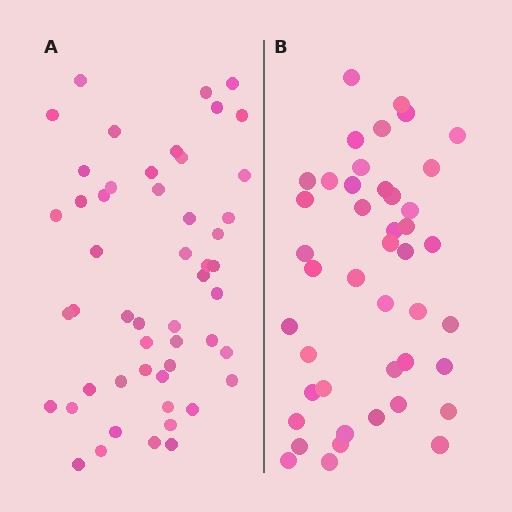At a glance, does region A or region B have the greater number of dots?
Region A (the left region) has more dots.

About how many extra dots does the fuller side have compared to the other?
Region A has roughly 8 or so more dots than region B.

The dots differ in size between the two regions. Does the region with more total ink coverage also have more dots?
No. Region B has more total ink coverage because its dots are larger, but region A actually contains more individual dots. Total area can be misleading — the number of items is what matters here.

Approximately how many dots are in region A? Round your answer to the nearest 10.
About 50 dots. (The exact count is 51, which rounds to 50.)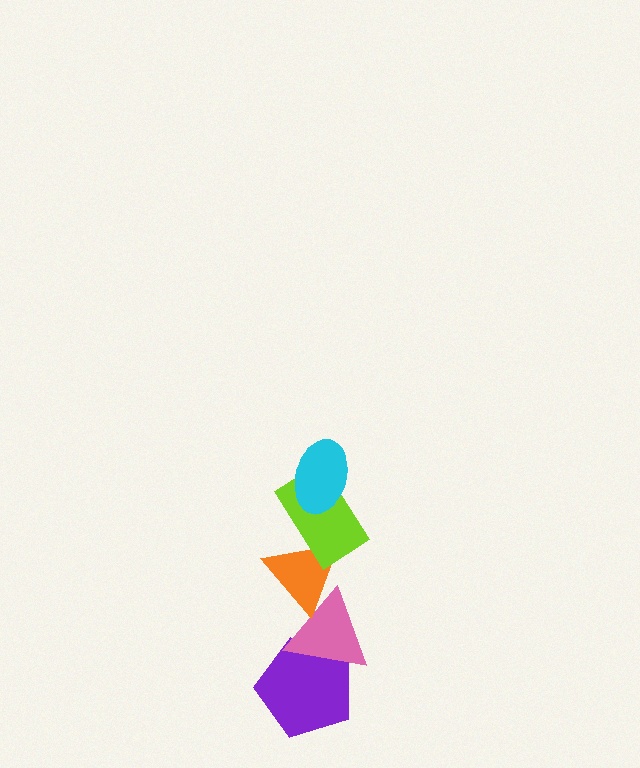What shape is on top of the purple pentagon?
The pink triangle is on top of the purple pentagon.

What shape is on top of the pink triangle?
The orange triangle is on top of the pink triangle.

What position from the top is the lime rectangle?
The lime rectangle is 2nd from the top.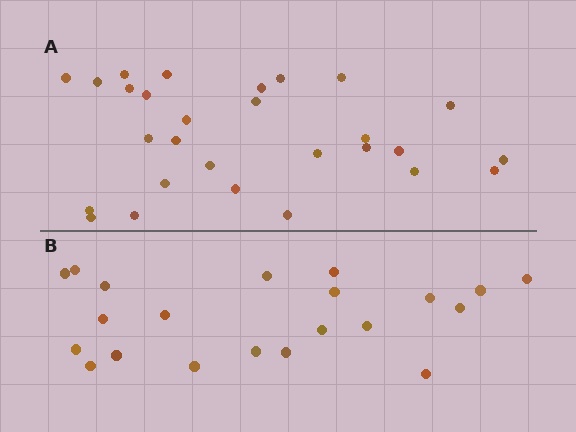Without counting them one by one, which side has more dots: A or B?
Region A (the top region) has more dots.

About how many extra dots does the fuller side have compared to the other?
Region A has roughly 8 or so more dots than region B.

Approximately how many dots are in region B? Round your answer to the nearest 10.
About 20 dots. (The exact count is 21, which rounds to 20.)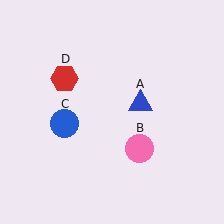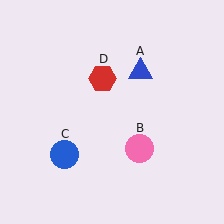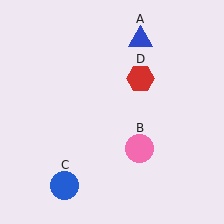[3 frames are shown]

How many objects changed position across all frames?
3 objects changed position: blue triangle (object A), blue circle (object C), red hexagon (object D).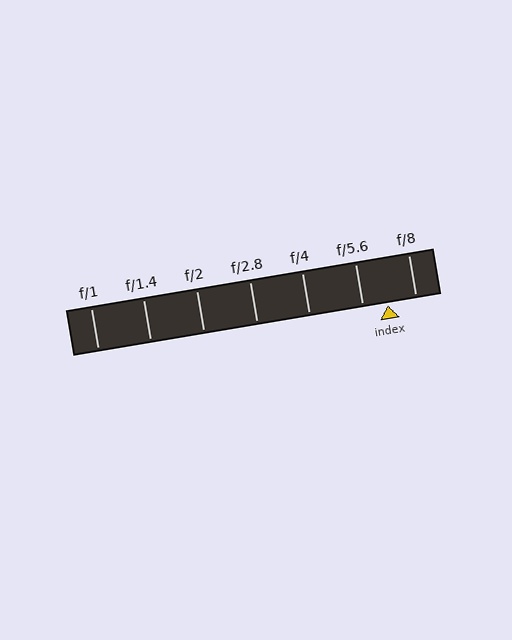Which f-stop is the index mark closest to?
The index mark is closest to f/5.6.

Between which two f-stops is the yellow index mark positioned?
The index mark is between f/5.6 and f/8.